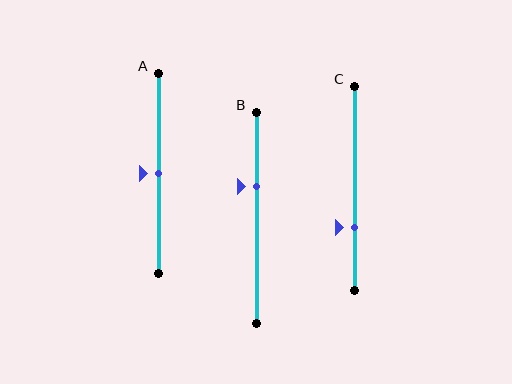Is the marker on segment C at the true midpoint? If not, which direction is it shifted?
No, the marker on segment C is shifted downward by about 19% of the segment length.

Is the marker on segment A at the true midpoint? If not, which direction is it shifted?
Yes, the marker on segment A is at the true midpoint.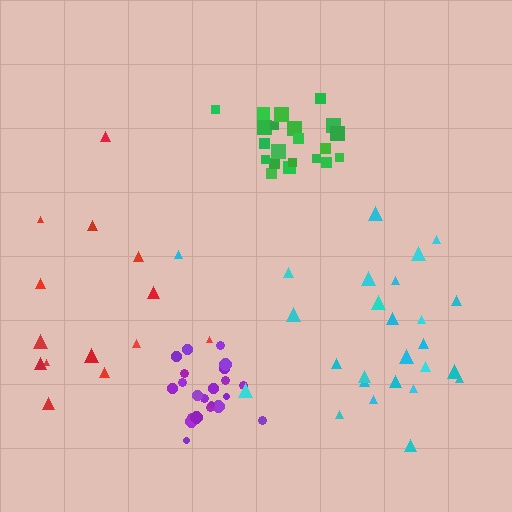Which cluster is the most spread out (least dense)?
Red.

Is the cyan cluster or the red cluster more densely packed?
Cyan.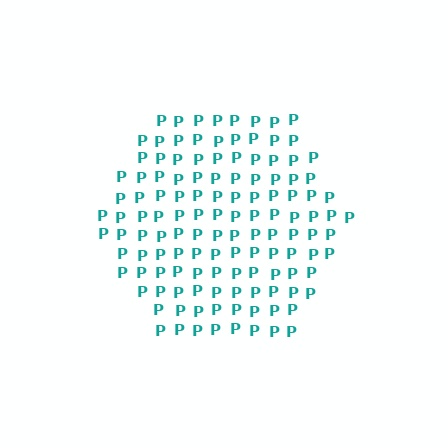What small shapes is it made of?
It is made of small letter P's.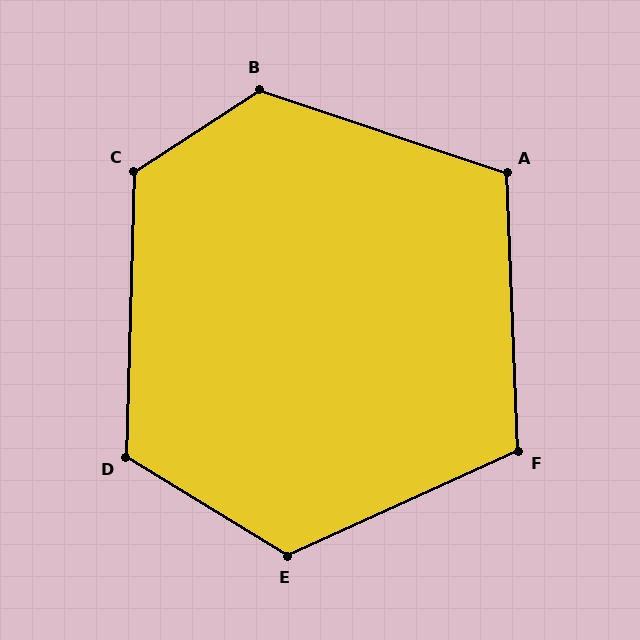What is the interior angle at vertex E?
Approximately 124 degrees (obtuse).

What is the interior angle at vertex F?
Approximately 112 degrees (obtuse).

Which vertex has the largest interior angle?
B, at approximately 128 degrees.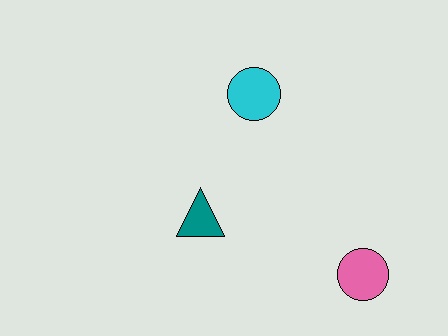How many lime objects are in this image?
There are no lime objects.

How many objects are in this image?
There are 3 objects.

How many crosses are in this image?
There are no crosses.